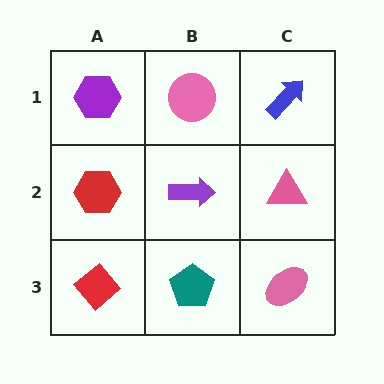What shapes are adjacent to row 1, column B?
A purple arrow (row 2, column B), a purple hexagon (row 1, column A), a blue arrow (row 1, column C).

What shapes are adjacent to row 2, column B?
A pink circle (row 1, column B), a teal pentagon (row 3, column B), a red hexagon (row 2, column A), a pink triangle (row 2, column C).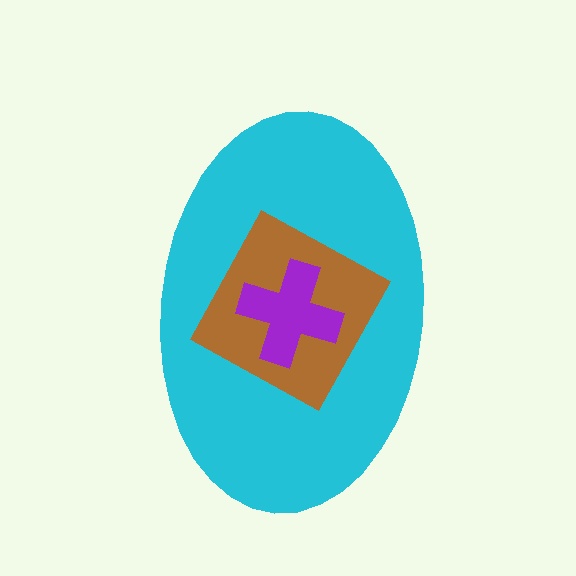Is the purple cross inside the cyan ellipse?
Yes.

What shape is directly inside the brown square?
The purple cross.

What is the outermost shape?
The cyan ellipse.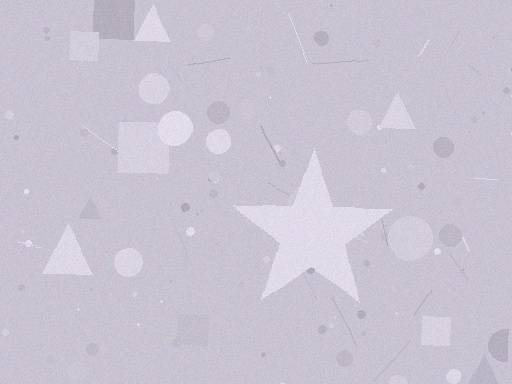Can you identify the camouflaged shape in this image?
The camouflaged shape is a star.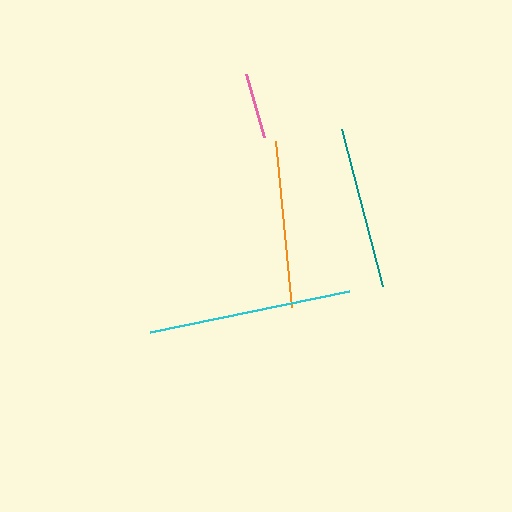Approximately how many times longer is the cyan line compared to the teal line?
The cyan line is approximately 1.2 times the length of the teal line.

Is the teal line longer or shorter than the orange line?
The orange line is longer than the teal line.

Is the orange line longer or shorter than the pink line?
The orange line is longer than the pink line.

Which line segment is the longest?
The cyan line is the longest at approximately 203 pixels.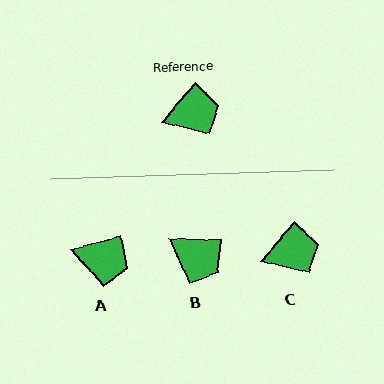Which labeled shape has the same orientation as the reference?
C.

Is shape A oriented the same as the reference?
No, it is off by about 34 degrees.